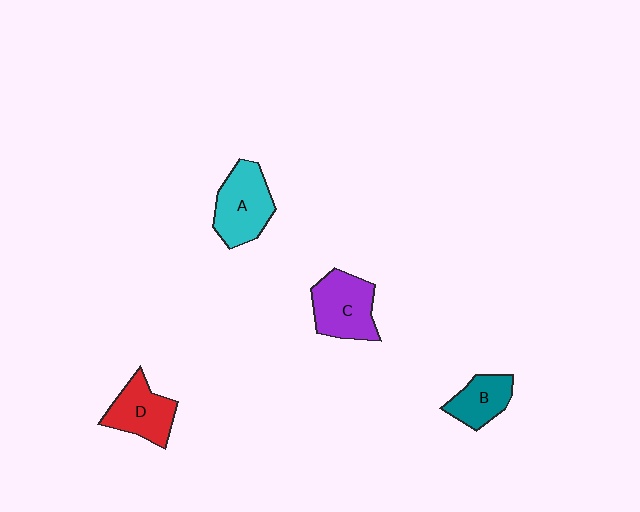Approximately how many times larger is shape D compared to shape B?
Approximately 1.3 times.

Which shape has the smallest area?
Shape B (teal).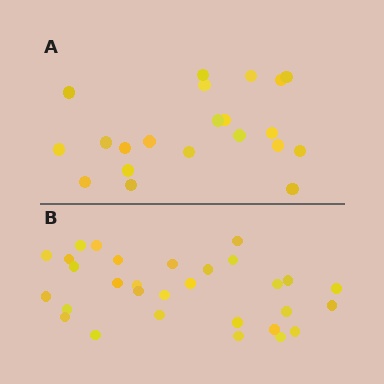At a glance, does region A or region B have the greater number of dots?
Region B (the bottom region) has more dots.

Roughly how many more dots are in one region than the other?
Region B has roughly 8 or so more dots than region A.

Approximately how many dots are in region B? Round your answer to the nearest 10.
About 30 dots.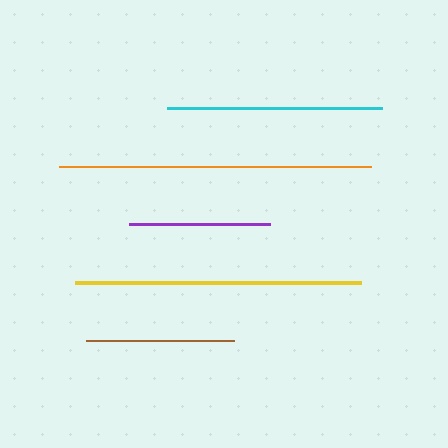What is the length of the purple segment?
The purple segment is approximately 141 pixels long.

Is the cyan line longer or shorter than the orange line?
The orange line is longer than the cyan line.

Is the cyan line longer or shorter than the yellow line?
The yellow line is longer than the cyan line.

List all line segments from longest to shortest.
From longest to shortest: orange, yellow, cyan, brown, purple.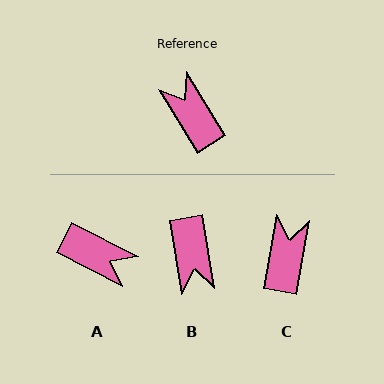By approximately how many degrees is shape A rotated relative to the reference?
Approximately 149 degrees clockwise.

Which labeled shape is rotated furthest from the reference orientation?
B, about 158 degrees away.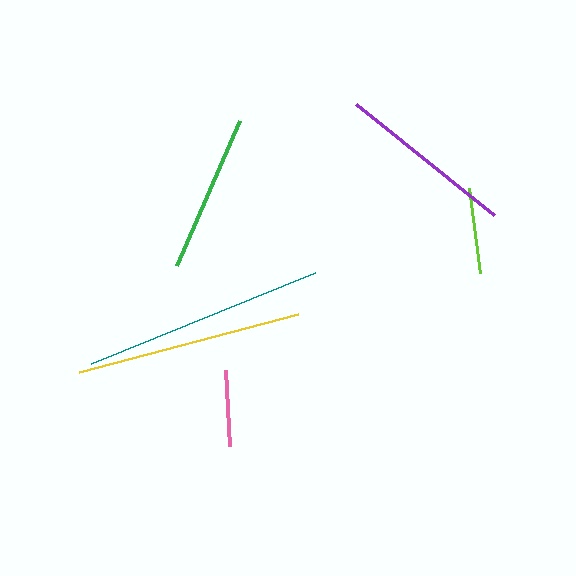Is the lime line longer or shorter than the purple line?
The purple line is longer than the lime line.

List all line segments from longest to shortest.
From longest to shortest: teal, yellow, purple, green, lime, pink.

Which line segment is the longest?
The teal line is the longest at approximately 241 pixels.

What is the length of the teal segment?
The teal segment is approximately 241 pixels long.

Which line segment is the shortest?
The pink line is the shortest at approximately 76 pixels.